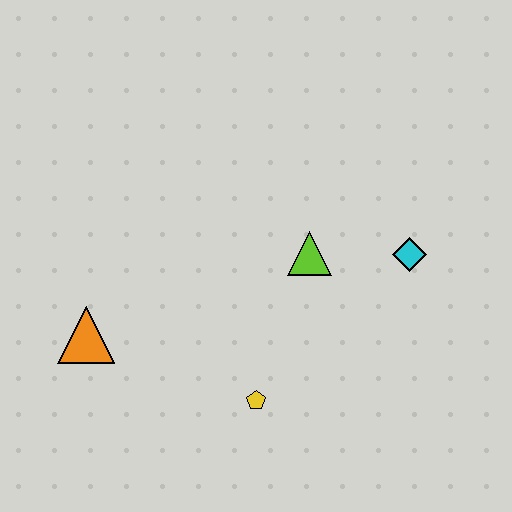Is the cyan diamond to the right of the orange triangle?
Yes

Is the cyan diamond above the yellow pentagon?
Yes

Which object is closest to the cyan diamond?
The lime triangle is closest to the cyan diamond.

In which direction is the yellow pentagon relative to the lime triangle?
The yellow pentagon is below the lime triangle.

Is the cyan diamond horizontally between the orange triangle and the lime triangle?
No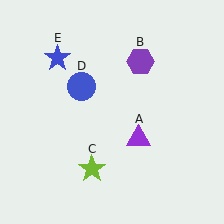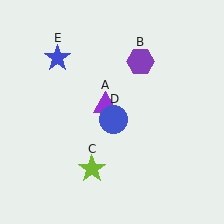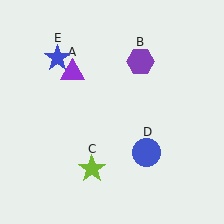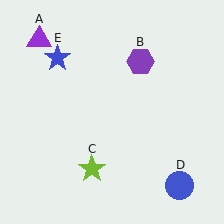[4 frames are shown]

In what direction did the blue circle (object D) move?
The blue circle (object D) moved down and to the right.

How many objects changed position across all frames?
2 objects changed position: purple triangle (object A), blue circle (object D).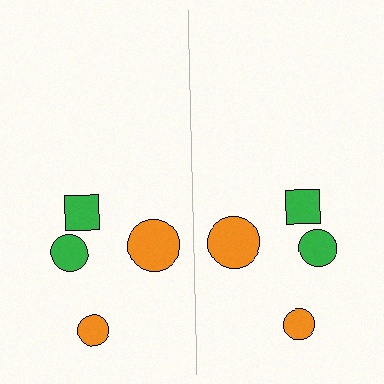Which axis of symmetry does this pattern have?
The pattern has a vertical axis of symmetry running through the center of the image.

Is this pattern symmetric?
Yes, this pattern has bilateral (reflection) symmetry.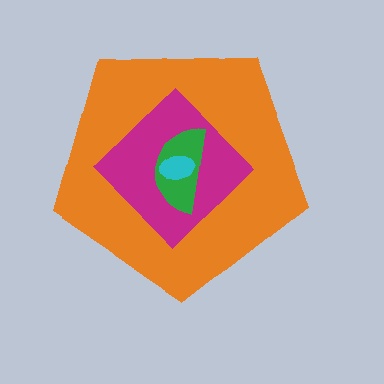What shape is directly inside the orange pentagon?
The magenta diamond.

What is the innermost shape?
The cyan ellipse.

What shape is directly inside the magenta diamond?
The green semicircle.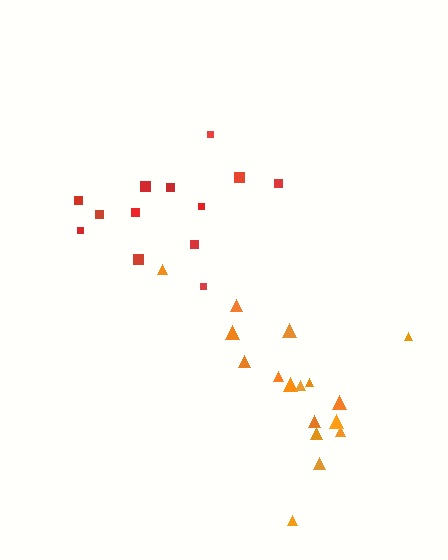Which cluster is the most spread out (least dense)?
Red.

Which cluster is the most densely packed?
Orange.